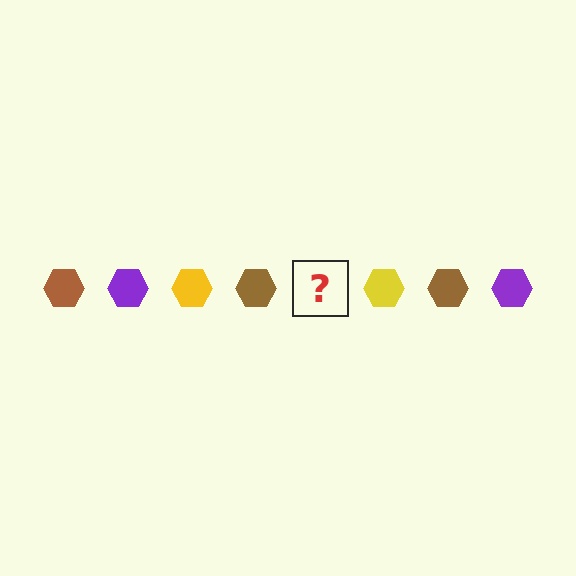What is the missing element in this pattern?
The missing element is a purple hexagon.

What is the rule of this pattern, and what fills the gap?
The rule is that the pattern cycles through brown, purple, yellow hexagons. The gap should be filled with a purple hexagon.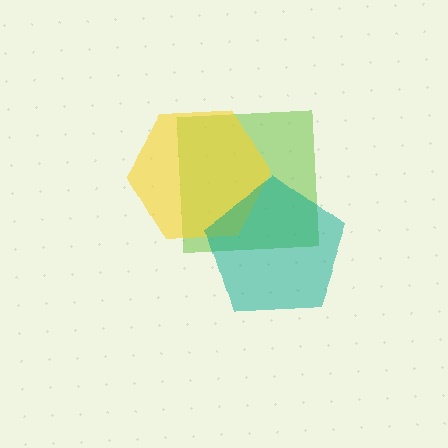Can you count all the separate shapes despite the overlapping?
Yes, there are 3 separate shapes.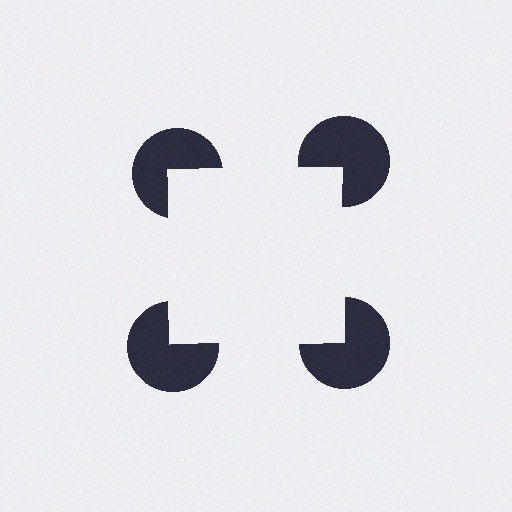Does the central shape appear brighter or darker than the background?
It typically appears slightly brighter than the background, even though no actual brightness change is drawn.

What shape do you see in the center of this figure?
An illusory square — its edges are inferred from the aligned wedge cuts in the pac-man discs, not physically drawn.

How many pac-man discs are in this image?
There are 4 — one at each vertex of the illusory square.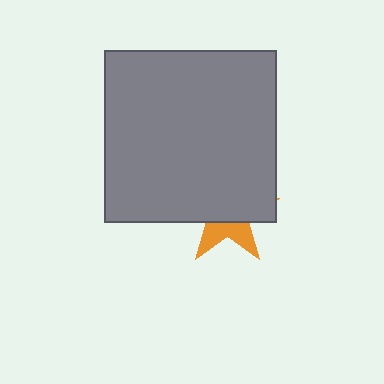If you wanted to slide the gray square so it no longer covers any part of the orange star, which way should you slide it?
Slide it up — that is the most direct way to separate the two shapes.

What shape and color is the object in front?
The object in front is a gray square.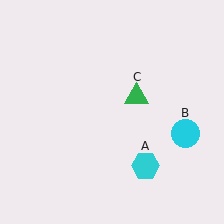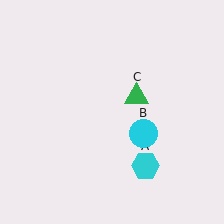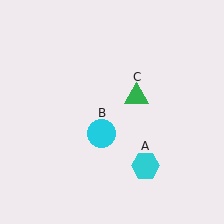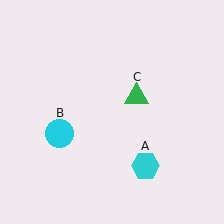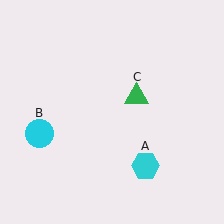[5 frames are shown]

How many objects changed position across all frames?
1 object changed position: cyan circle (object B).